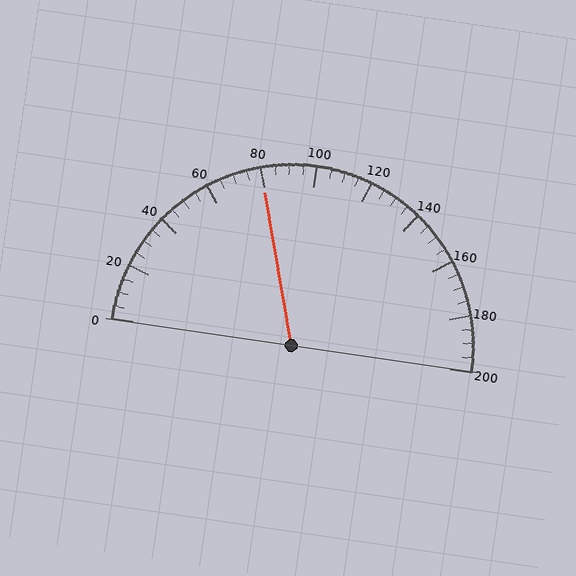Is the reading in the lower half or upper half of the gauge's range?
The reading is in the lower half of the range (0 to 200).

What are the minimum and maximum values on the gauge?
The gauge ranges from 0 to 200.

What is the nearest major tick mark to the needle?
The nearest major tick mark is 80.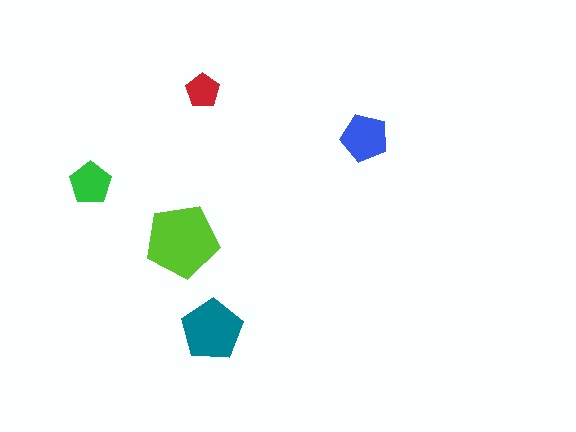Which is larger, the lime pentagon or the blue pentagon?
The lime one.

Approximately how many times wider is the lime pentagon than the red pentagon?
About 2 times wider.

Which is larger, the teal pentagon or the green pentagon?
The teal one.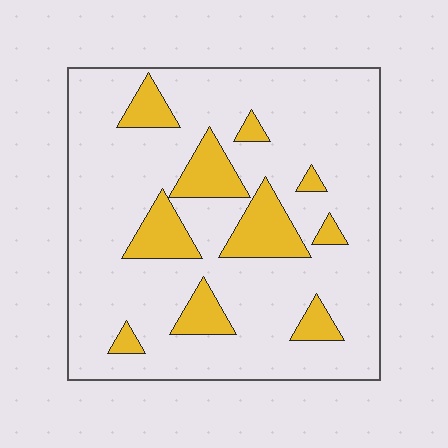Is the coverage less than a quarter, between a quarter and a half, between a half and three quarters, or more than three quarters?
Less than a quarter.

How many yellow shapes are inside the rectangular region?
10.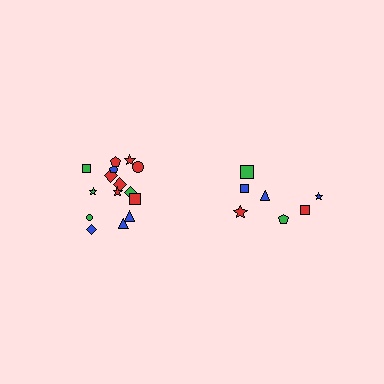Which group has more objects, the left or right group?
The left group.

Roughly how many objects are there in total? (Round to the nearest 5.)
Roughly 20 objects in total.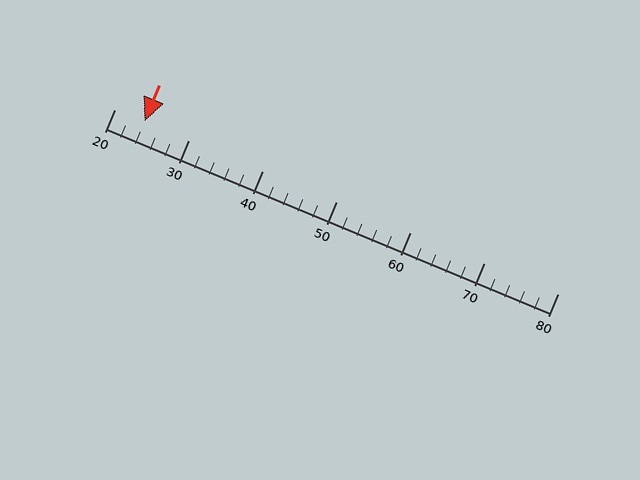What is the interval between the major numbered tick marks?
The major tick marks are spaced 10 units apart.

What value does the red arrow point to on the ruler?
The red arrow points to approximately 24.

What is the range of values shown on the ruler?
The ruler shows values from 20 to 80.